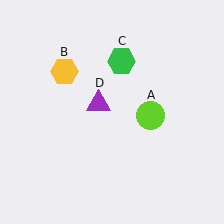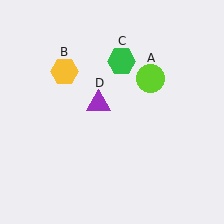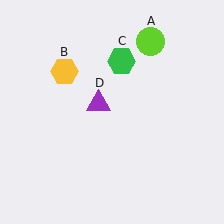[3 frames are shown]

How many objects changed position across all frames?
1 object changed position: lime circle (object A).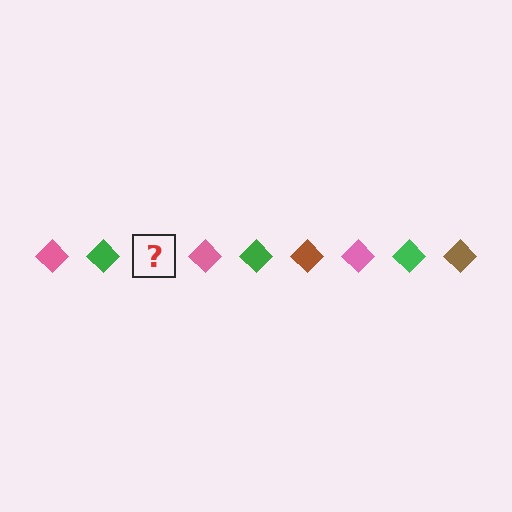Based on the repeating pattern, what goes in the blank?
The blank should be a brown diamond.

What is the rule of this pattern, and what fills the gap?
The rule is that the pattern cycles through pink, green, brown diamonds. The gap should be filled with a brown diamond.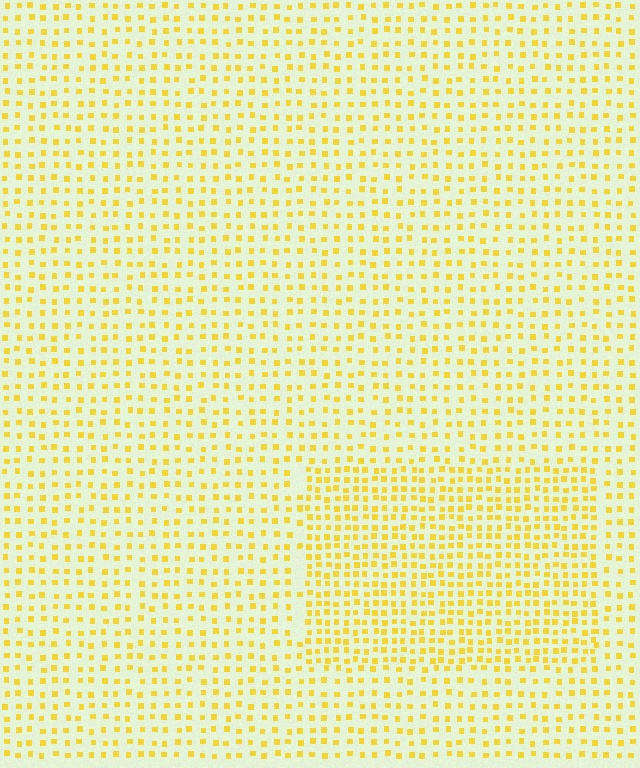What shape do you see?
I see a rectangle.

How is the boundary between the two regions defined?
The boundary is defined by a change in element density (approximately 1.7x ratio). All elements are the same color, size, and shape.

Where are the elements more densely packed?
The elements are more densely packed inside the rectangle boundary.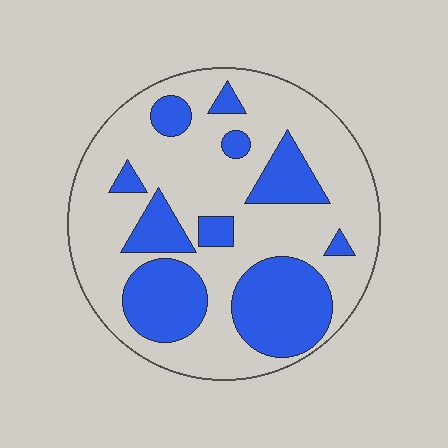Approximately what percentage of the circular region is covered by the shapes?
Approximately 30%.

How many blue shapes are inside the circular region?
10.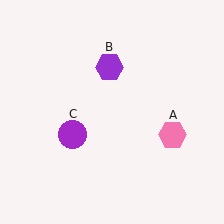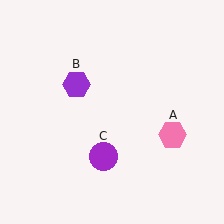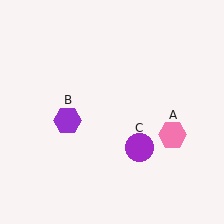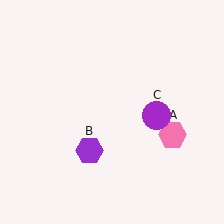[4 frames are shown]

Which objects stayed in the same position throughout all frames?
Pink hexagon (object A) remained stationary.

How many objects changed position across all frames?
2 objects changed position: purple hexagon (object B), purple circle (object C).